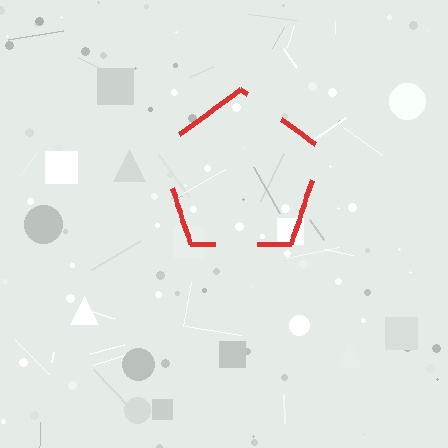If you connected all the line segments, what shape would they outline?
They would outline a pentagon.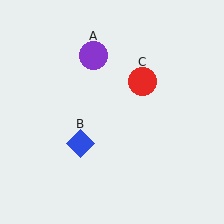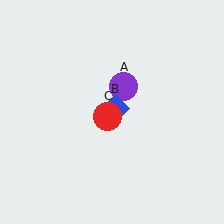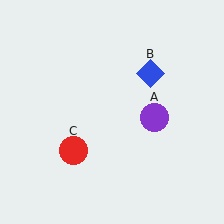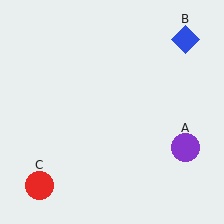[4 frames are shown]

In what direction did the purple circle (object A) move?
The purple circle (object A) moved down and to the right.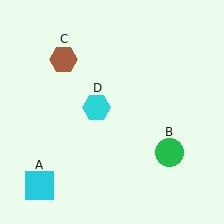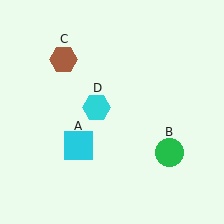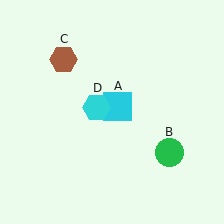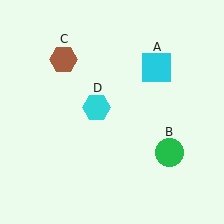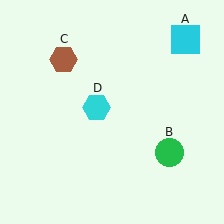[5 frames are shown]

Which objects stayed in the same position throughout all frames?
Green circle (object B) and brown hexagon (object C) and cyan hexagon (object D) remained stationary.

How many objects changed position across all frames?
1 object changed position: cyan square (object A).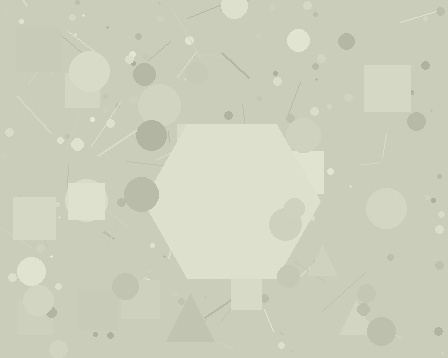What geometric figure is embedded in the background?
A hexagon is embedded in the background.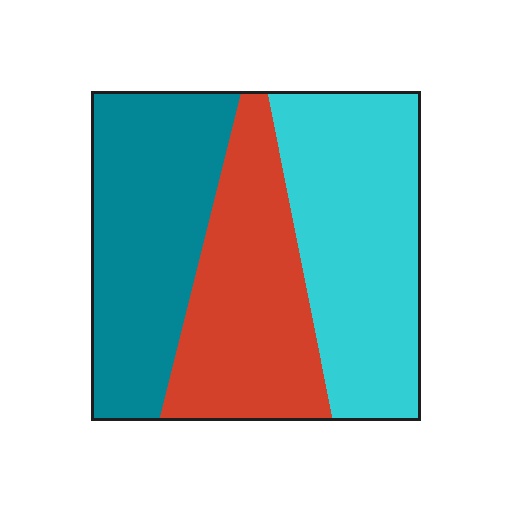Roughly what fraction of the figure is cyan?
Cyan covers roughly 35% of the figure.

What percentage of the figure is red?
Red takes up about one third (1/3) of the figure.